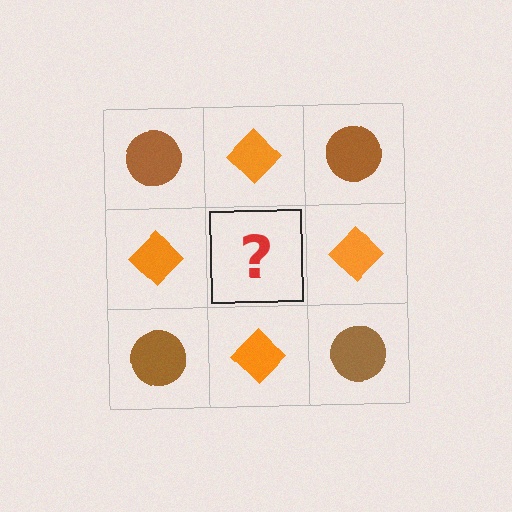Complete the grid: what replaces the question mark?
The question mark should be replaced with a brown circle.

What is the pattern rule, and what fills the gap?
The rule is that it alternates brown circle and orange diamond in a checkerboard pattern. The gap should be filled with a brown circle.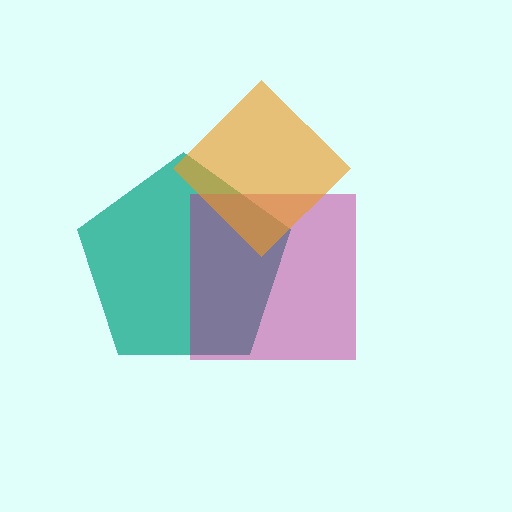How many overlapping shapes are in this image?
There are 3 overlapping shapes in the image.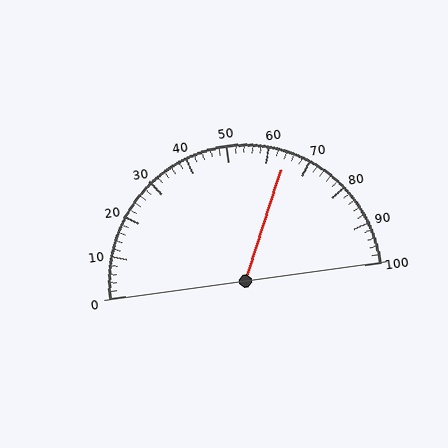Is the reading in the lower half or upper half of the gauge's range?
The reading is in the upper half of the range (0 to 100).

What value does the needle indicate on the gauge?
The needle indicates approximately 64.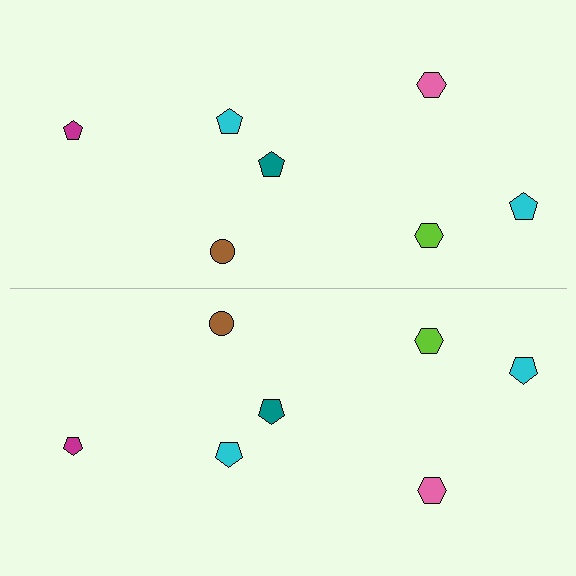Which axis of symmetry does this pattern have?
The pattern has a horizontal axis of symmetry running through the center of the image.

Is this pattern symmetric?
Yes, this pattern has bilateral (reflection) symmetry.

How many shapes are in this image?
There are 14 shapes in this image.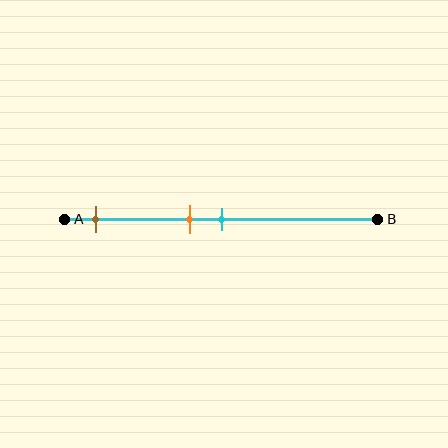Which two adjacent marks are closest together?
The orange and cyan marks are the closest adjacent pair.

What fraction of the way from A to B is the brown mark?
The brown mark is approximately 10% (0.1) of the way from A to B.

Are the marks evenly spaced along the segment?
No, the marks are not evenly spaced.